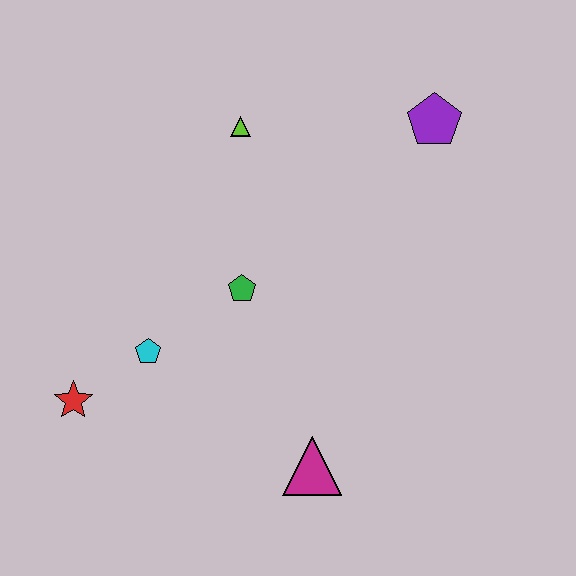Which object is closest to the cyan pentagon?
The red star is closest to the cyan pentagon.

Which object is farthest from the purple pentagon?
The red star is farthest from the purple pentagon.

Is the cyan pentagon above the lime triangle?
No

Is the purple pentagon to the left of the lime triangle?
No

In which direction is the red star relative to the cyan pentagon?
The red star is to the left of the cyan pentagon.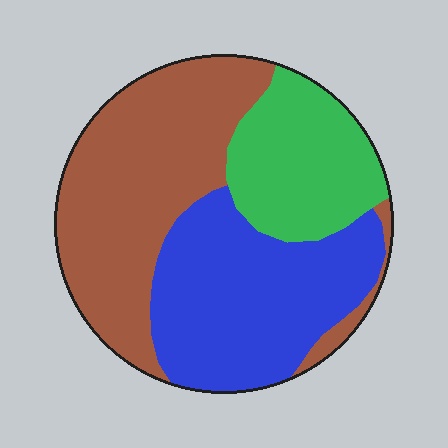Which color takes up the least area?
Green, at roughly 20%.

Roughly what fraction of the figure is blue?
Blue takes up about one third (1/3) of the figure.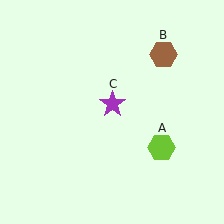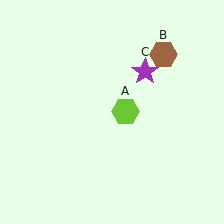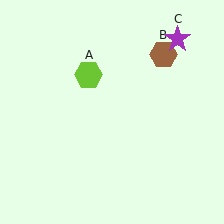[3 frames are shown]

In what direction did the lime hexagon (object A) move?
The lime hexagon (object A) moved up and to the left.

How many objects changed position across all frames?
2 objects changed position: lime hexagon (object A), purple star (object C).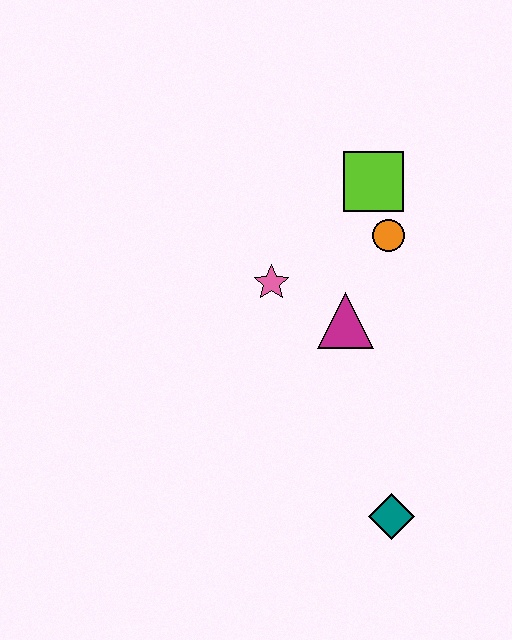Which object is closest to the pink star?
The magenta triangle is closest to the pink star.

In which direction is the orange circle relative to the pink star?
The orange circle is to the right of the pink star.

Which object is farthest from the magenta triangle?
The teal diamond is farthest from the magenta triangle.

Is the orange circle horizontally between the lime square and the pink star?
No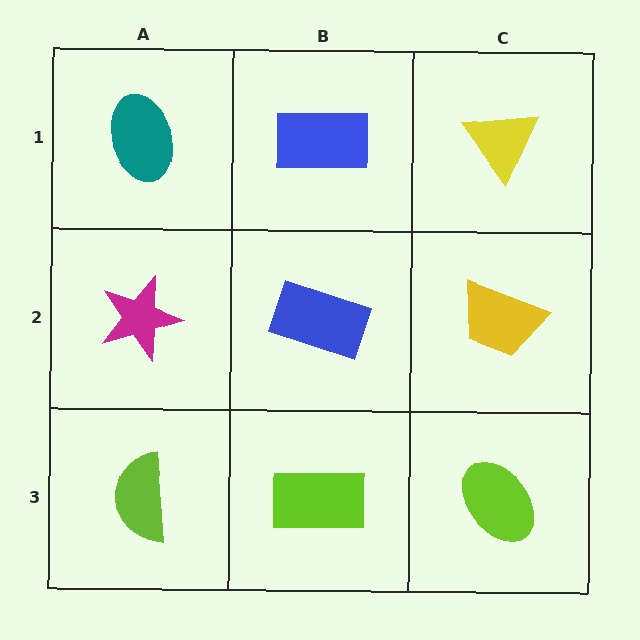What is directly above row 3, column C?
A yellow trapezoid.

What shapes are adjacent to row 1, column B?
A blue rectangle (row 2, column B), a teal ellipse (row 1, column A), a yellow triangle (row 1, column C).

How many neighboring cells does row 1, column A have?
2.